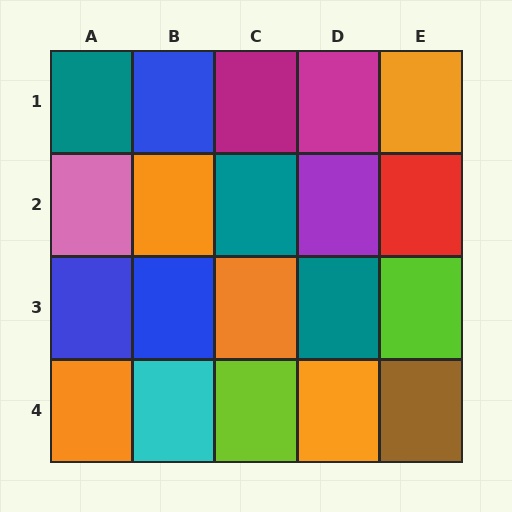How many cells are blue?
3 cells are blue.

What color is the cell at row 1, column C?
Magenta.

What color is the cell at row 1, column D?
Magenta.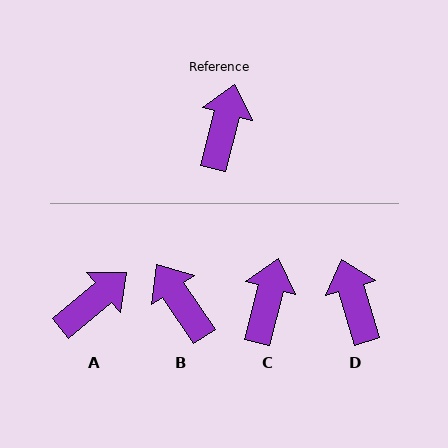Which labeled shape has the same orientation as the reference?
C.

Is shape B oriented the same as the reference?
No, it is off by about 49 degrees.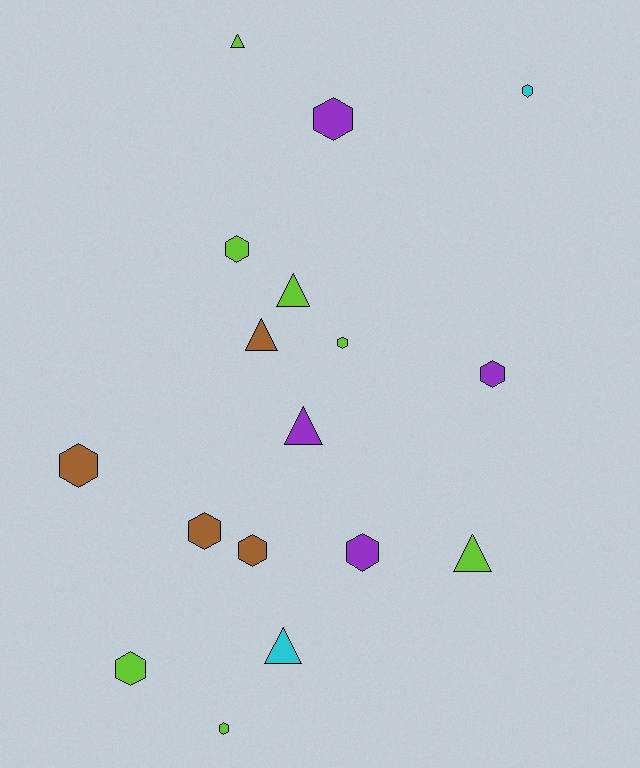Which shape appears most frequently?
Hexagon, with 11 objects.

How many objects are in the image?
There are 17 objects.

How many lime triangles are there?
There are 3 lime triangles.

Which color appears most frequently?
Lime, with 7 objects.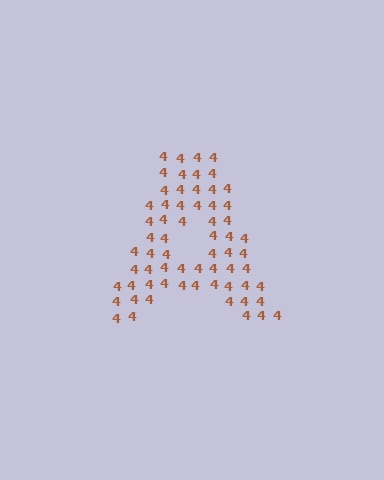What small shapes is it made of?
It is made of small digit 4's.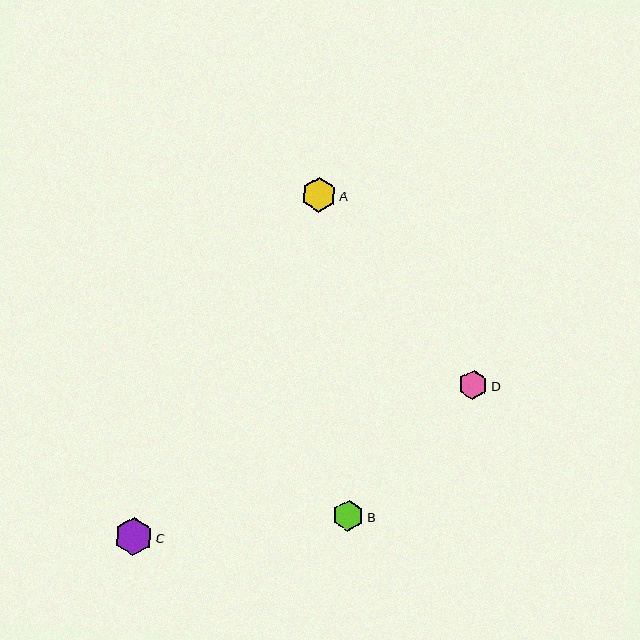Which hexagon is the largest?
Hexagon C is the largest with a size of approximately 38 pixels.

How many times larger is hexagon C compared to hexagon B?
Hexagon C is approximately 1.2 times the size of hexagon B.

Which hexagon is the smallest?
Hexagon D is the smallest with a size of approximately 29 pixels.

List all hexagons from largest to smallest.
From largest to smallest: C, A, B, D.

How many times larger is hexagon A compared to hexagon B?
Hexagon A is approximately 1.1 times the size of hexagon B.